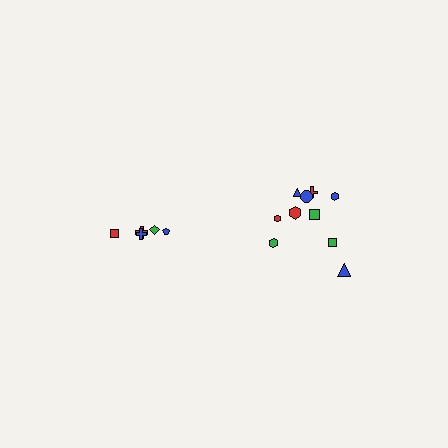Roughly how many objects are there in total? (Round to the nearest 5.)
Roughly 15 objects in total.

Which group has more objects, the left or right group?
The right group.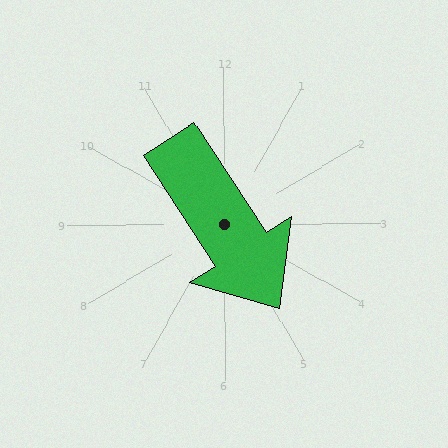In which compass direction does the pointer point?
Southeast.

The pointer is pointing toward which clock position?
Roughly 5 o'clock.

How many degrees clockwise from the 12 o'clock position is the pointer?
Approximately 147 degrees.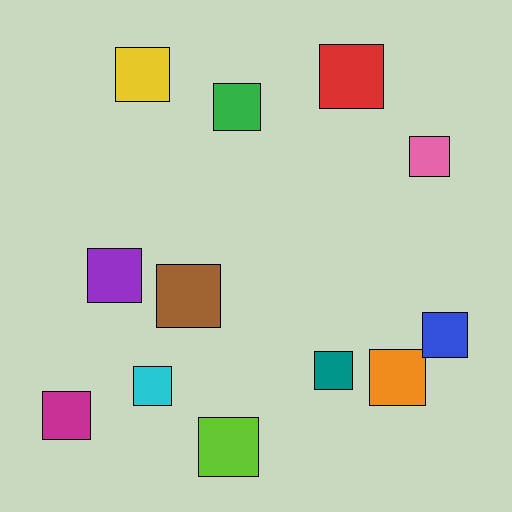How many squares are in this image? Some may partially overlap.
There are 12 squares.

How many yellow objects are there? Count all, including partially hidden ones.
There is 1 yellow object.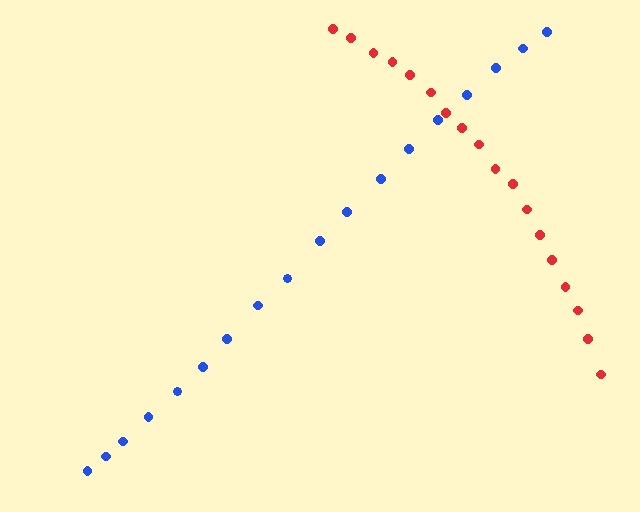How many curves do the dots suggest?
There are 2 distinct paths.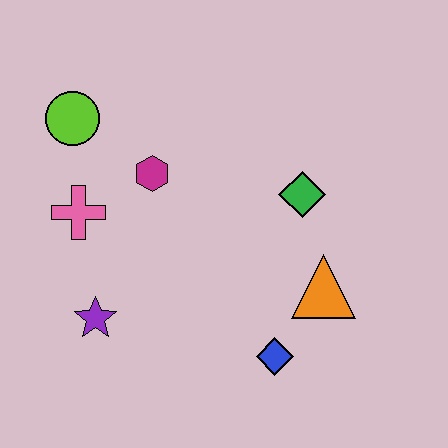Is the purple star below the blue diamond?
No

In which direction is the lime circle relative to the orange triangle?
The lime circle is to the left of the orange triangle.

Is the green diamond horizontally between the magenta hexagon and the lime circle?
No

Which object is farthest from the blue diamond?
The lime circle is farthest from the blue diamond.